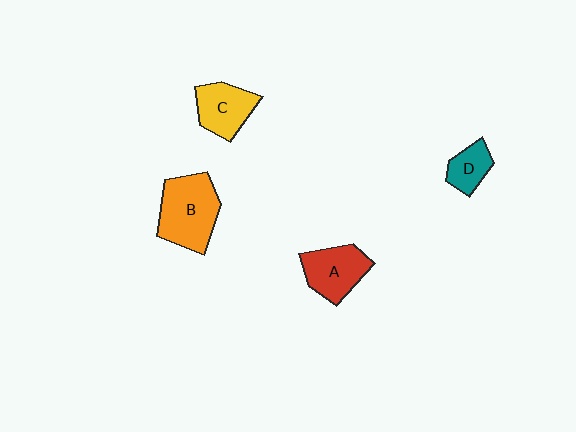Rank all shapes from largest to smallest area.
From largest to smallest: B (orange), A (red), C (yellow), D (teal).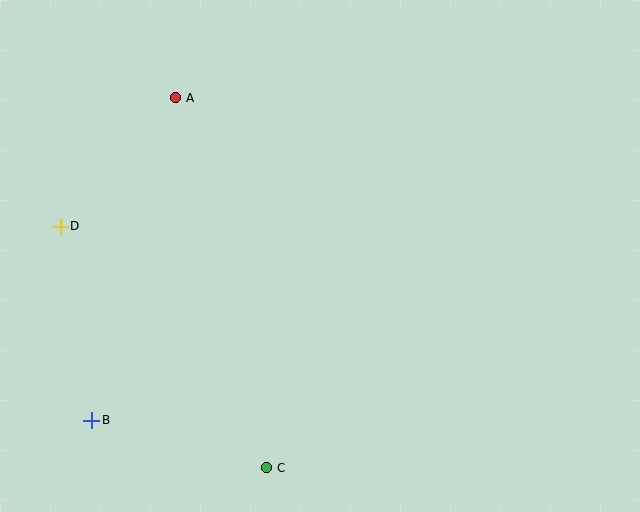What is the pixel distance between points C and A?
The distance between C and A is 381 pixels.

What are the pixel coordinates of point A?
Point A is at (176, 98).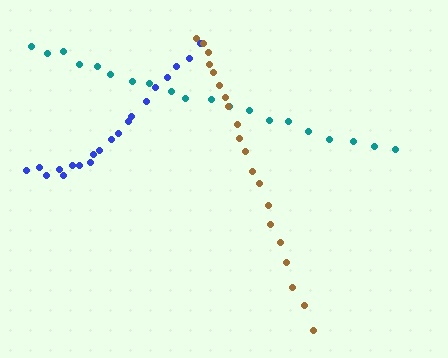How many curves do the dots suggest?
There are 3 distinct paths.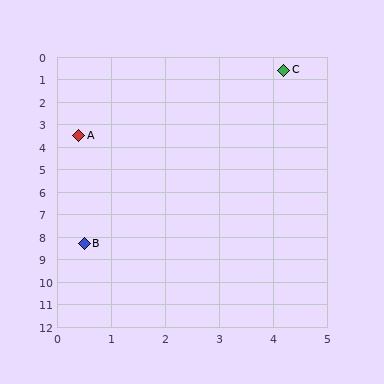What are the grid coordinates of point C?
Point C is at approximately (4.2, 0.6).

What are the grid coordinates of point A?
Point A is at approximately (0.4, 3.5).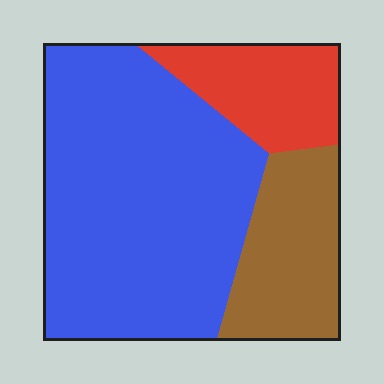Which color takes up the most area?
Blue, at roughly 60%.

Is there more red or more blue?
Blue.